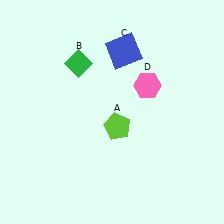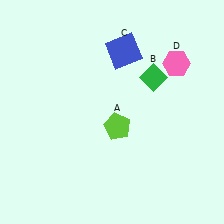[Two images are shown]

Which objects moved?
The objects that moved are: the green diamond (B), the pink hexagon (D).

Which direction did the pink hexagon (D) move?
The pink hexagon (D) moved right.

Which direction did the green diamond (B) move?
The green diamond (B) moved right.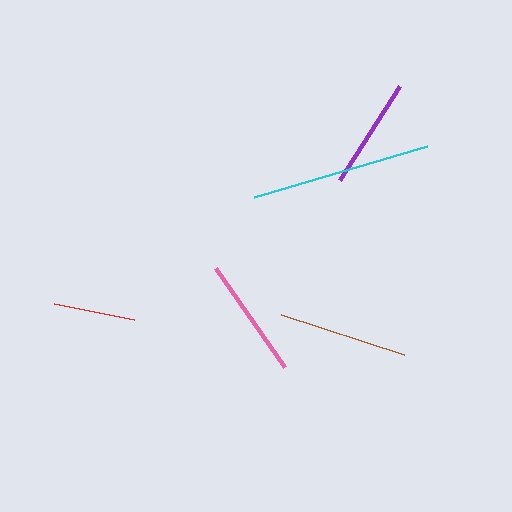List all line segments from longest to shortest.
From longest to shortest: cyan, brown, pink, purple, red.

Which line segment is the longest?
The cyan line is the longest at approximately 180 pixels.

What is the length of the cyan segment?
The cyan segment is approximately 180 pixels long.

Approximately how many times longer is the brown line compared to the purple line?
The brown line is approximately 1.2 times the length of the purple line.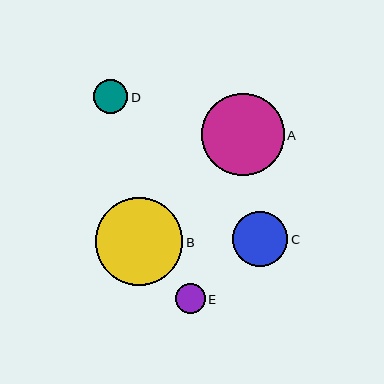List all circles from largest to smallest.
From largest to smallest: B, A, C, D, E.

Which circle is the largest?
Circle B is the largest with a size of approximately 88 pixels.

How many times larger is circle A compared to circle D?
Circle A is approximately 2.4 times the size of circle D.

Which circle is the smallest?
Circle E is the smallest with a size of approximately 30 pixels.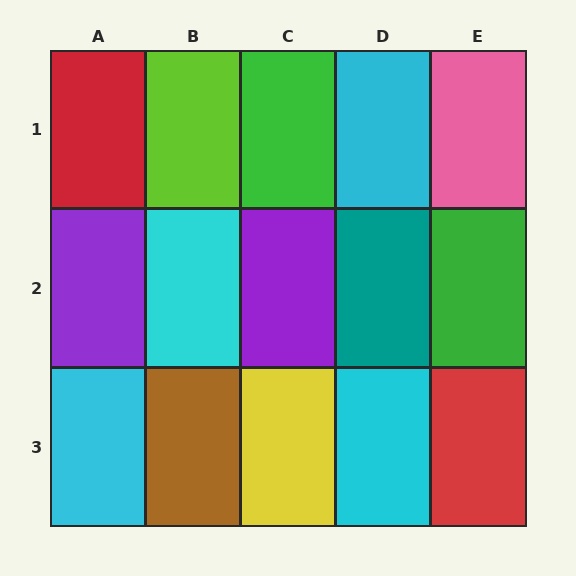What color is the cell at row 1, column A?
Red.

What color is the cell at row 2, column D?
Teal.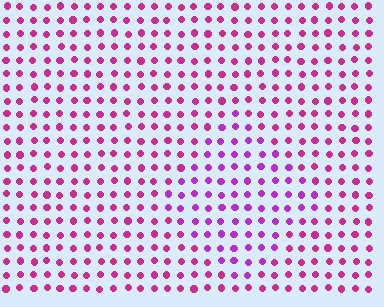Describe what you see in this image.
The image is filled with small magenta elements in a uniform arrangement. A diamond-shaped region is visible where the elements are tinted to a slightly different hue, forming a subtle color boundary.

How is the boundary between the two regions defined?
The boundary is defined purely by a slight shift in hue (about 29 degrees). Spacing, size, and orientation are identical on both sides.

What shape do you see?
I see a diamond.